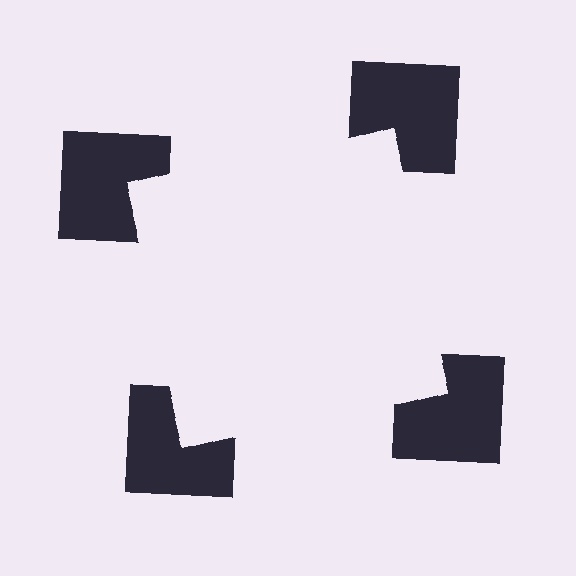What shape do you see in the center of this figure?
An illusory square — its edges are inferred from the aligned wedge cuts in the notched squares, not physically drawn.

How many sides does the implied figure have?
4 sides.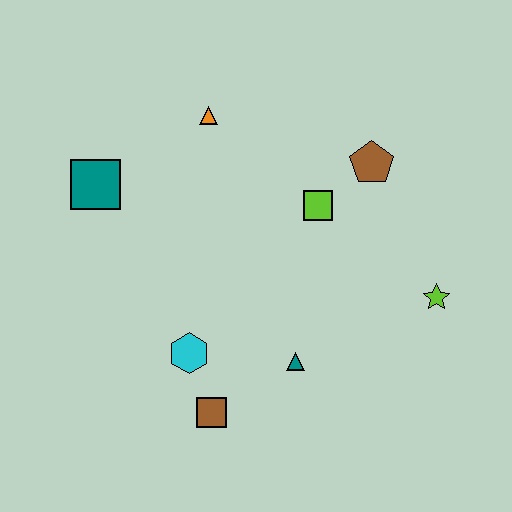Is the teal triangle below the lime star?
Yes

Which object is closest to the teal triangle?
The brown square is closest to the teal triangle.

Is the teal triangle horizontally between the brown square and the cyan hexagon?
No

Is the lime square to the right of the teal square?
Yes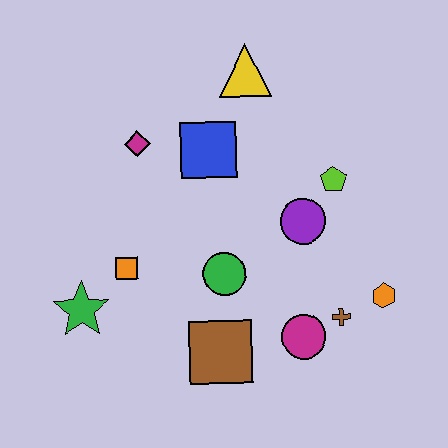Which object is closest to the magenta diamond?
The blue square is closest to the magenta diamond.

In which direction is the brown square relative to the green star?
The brown square is to the right of the green star.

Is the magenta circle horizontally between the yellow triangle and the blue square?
No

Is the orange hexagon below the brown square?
No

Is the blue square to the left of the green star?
No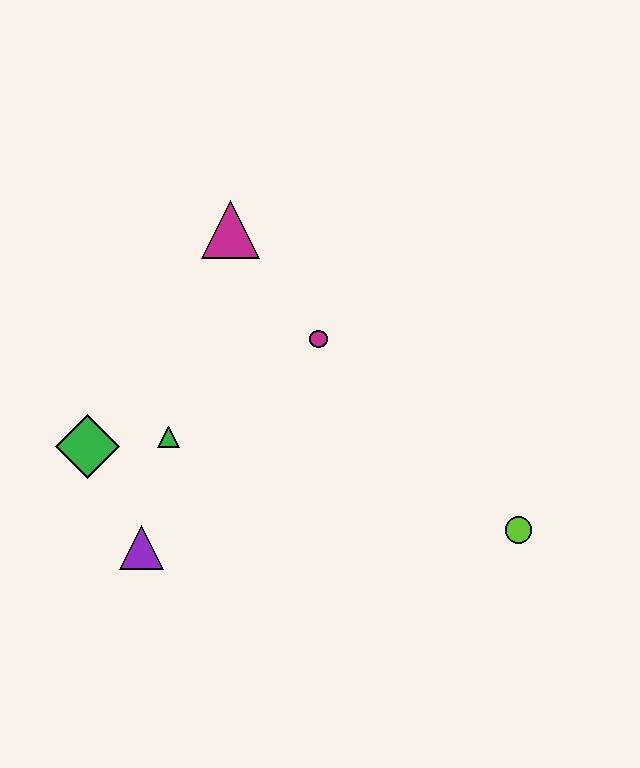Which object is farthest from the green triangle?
The lime circle is farthest from the green triangle.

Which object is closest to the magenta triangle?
The magenta circle is closest to the magenta triangle.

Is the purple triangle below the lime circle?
Yes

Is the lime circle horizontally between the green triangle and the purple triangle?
No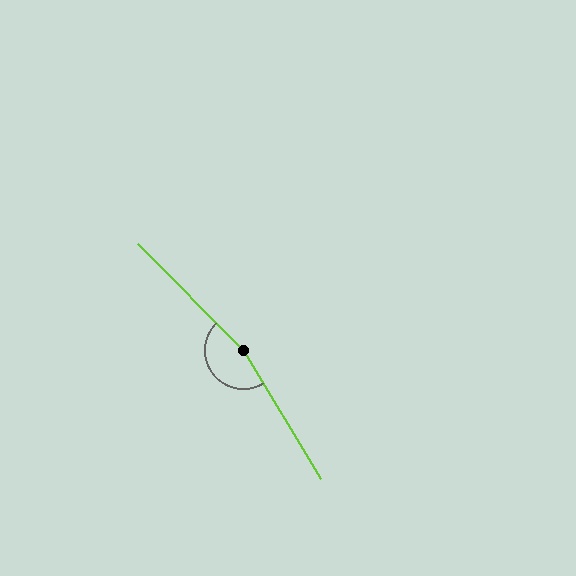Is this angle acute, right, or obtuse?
It is obtuse.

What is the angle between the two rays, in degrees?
Approximately 166 degrees.